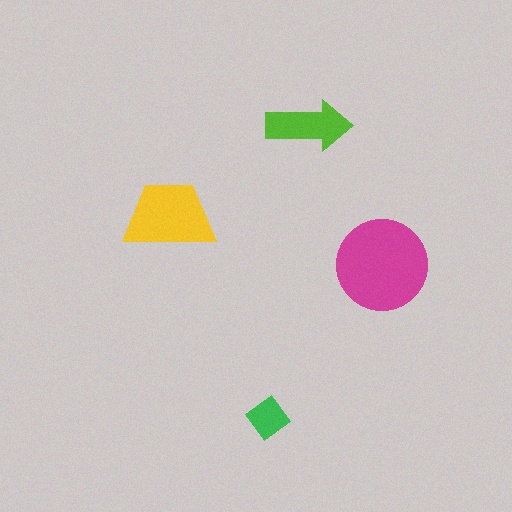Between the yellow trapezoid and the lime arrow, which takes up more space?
The yellow trapezoid.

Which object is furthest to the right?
The magenta circle is rightmost.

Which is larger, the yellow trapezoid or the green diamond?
The yellow trapezoid.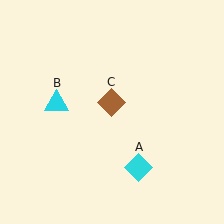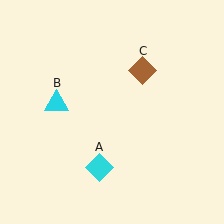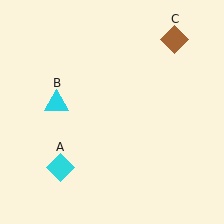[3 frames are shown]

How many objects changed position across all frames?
2 objects changed position: cyan diamond (object A), brown diamond (object C).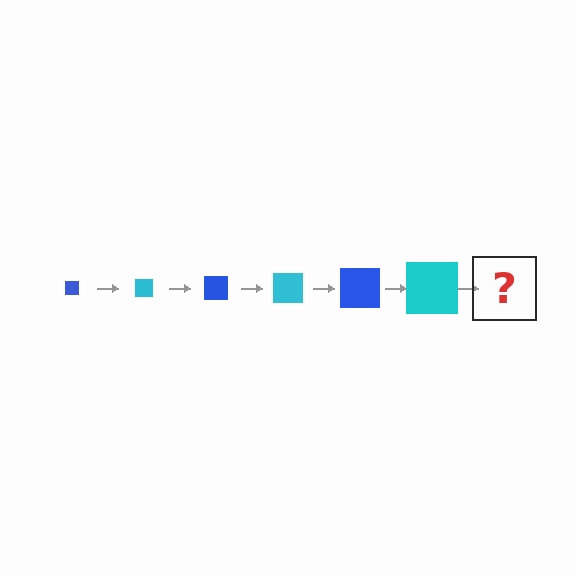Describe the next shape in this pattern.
It should be a blue square, larger than the previous one.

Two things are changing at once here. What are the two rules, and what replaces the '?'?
The two rules are that the square grows larger each step and the color cycles through blue and cyan. The '?' should be a blue square, larger than the previous one.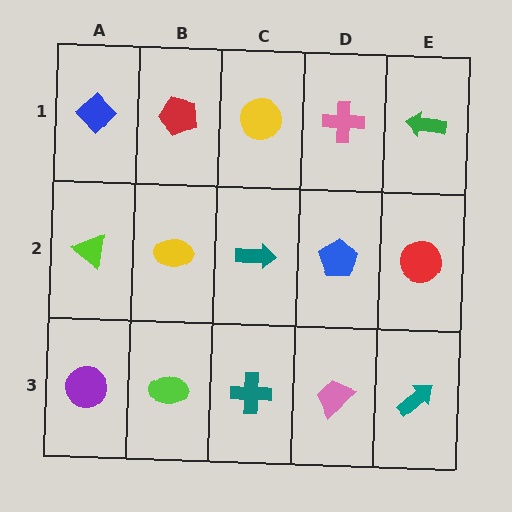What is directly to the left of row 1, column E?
A pink cross.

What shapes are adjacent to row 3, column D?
A blue pentagon (row 2, column D), a teal cross (row 3, column C), a teal arrow (row 3, column E).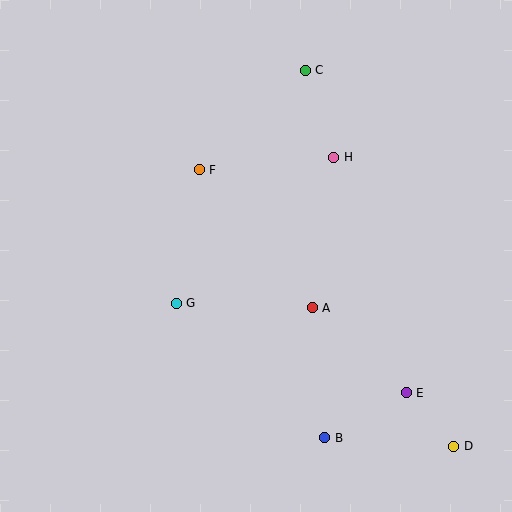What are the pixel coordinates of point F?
Point F is at (199, 170).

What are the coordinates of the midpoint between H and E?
The midpoint between H and E is at (370, 275).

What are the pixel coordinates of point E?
Point E is at (406, 393).